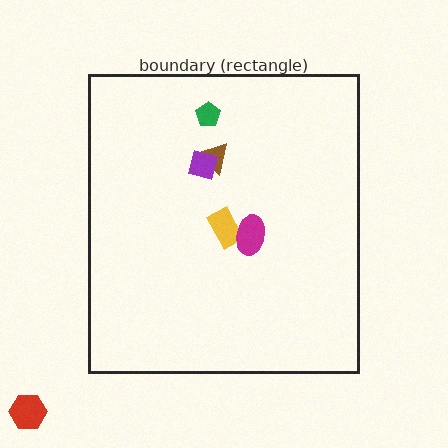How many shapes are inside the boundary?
5 inside, 1 outside.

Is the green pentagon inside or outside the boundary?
Inside.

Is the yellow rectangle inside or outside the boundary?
Inside.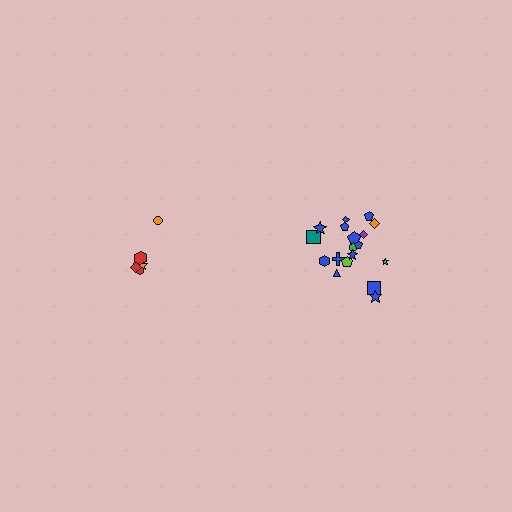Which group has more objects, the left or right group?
The right group.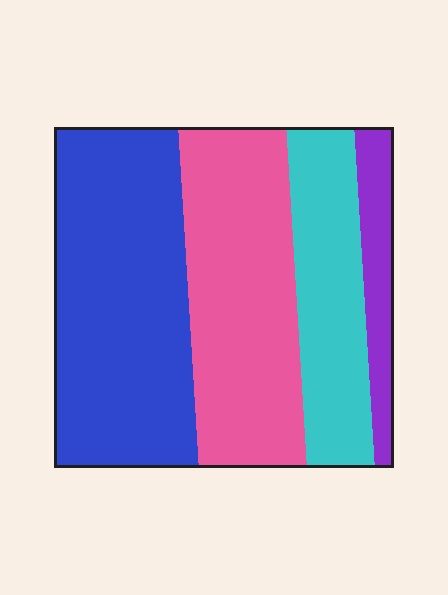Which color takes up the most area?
Blue, at roughly 40%.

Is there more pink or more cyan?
Pink.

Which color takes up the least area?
Purple, at roughly 10%.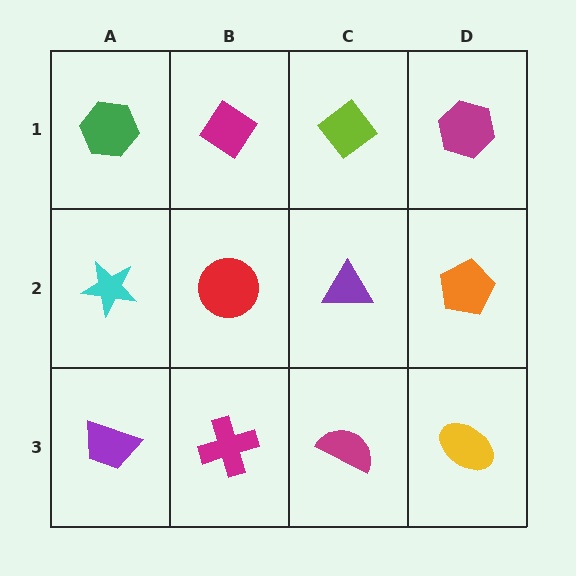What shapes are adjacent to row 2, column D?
A magenta hexagon (row 1, column D), a yellow ellipse (row 3, column D), a purple triangle (row 2, column C).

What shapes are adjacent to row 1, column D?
An orange pentagon (row 2, column D), a lime diamond (row 1, column C).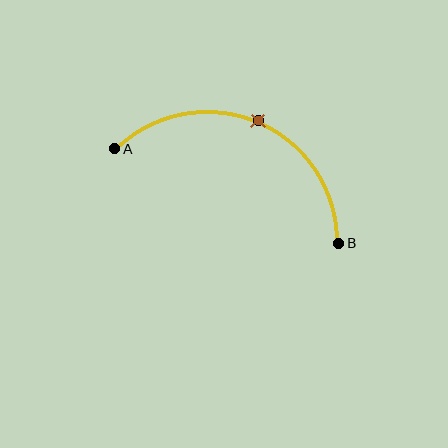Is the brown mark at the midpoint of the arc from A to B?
Yes. The brown mark lies on the arc at equal arc-length from both A and B — it is the arc midpoint.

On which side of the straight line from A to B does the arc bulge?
The arc bulges above the straight line connecting A and B.